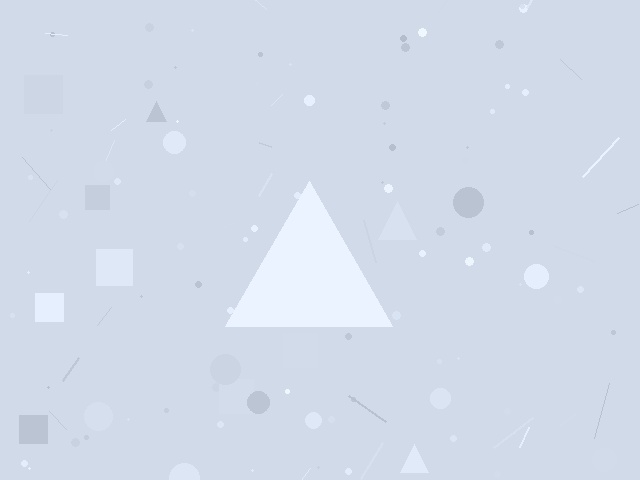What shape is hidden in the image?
A triangle is hidden in the image.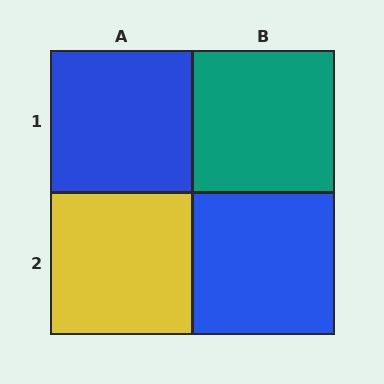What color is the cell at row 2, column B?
Blue.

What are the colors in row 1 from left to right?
Blue, teal.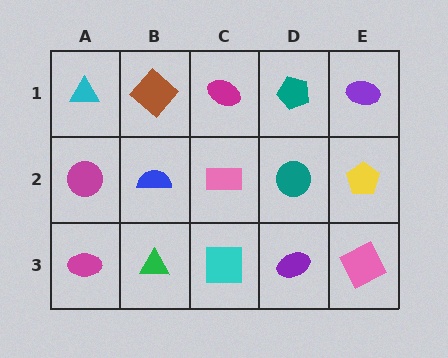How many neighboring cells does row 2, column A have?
3.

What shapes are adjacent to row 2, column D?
A teal pentagon (row 1, column D), a purple ellipse (row 3, column D), a pink rectangle (row 2, column C), a yellow pentagon (row 2, column E).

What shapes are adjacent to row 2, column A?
A cyan triangle (row 1, column A), a magenta ellipse (row 3, column A), a blue semicircle (row 2, column B).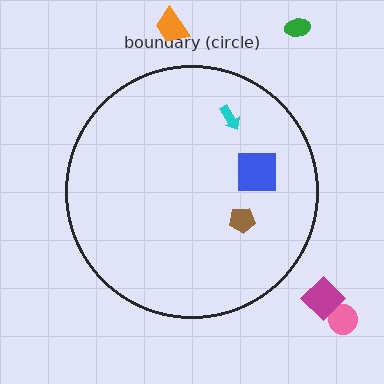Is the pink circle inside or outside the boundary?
Outside.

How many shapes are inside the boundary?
3 inside, 4 outside.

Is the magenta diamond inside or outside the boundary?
Outside.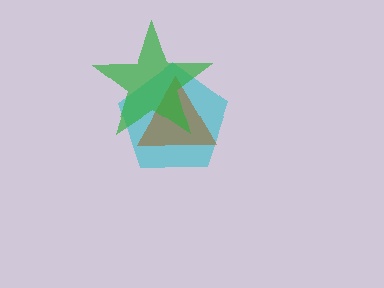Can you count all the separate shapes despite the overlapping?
Yes, there are 3 separate shapes.